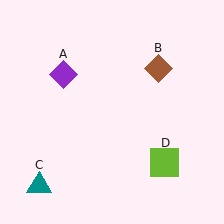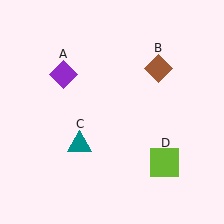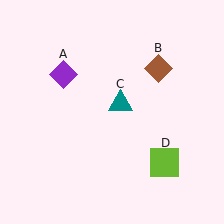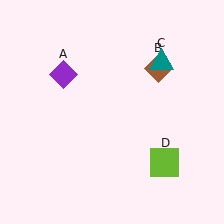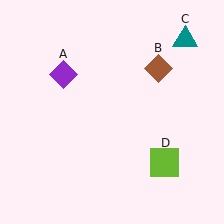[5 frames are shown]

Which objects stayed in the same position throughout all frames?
Purple diamond (object A) and brown diamond (object B) and lime square (object D) remained stationary.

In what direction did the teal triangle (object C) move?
The teal triangle (object C) moved up and to the right.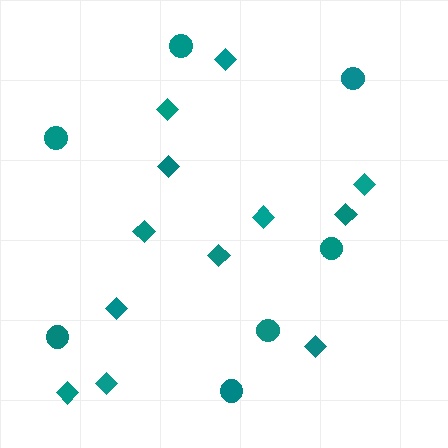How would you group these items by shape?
There are 2 groups: one group of circles (7) and one group of diamonds (12).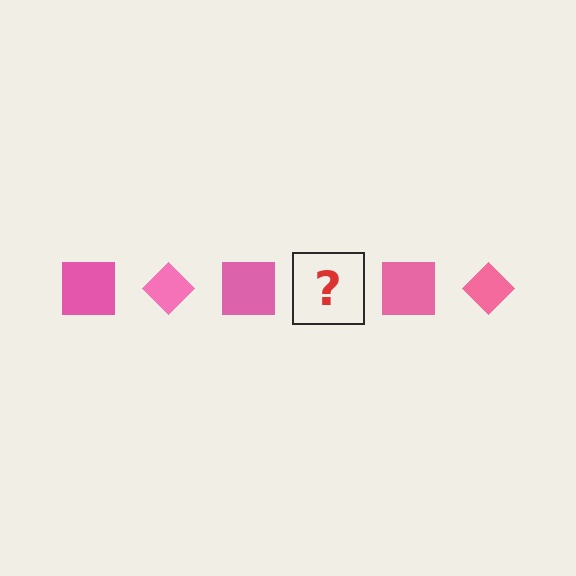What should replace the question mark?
The question mark should be replaced with a pink diamond.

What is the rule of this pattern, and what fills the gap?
The rule is that the pattern cycles through square, diamond shapes in pink. The gap should be filled with a pink diamond.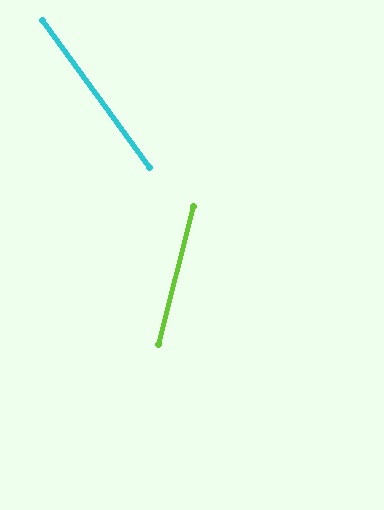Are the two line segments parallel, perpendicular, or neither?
Neither parallel nor perpendicular — they differ by about 50°.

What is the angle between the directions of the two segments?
Approximately 50 degrees.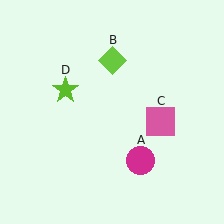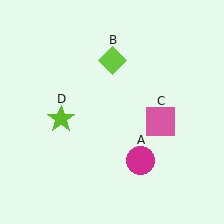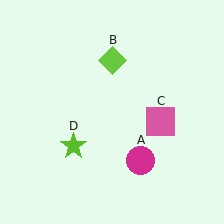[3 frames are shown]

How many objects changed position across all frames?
1 object changed position: lime star (object D).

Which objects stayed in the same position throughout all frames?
Magenta circle (object A) and lime diamond (object B) and pink square (object C) remained stationary.